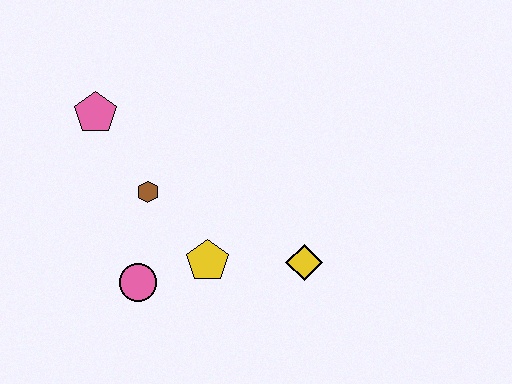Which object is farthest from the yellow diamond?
The pink pentagon is farthest from the yellow diamond.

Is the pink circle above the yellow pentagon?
No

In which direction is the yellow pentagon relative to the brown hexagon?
The yellow pentagon is below the brown hexagon.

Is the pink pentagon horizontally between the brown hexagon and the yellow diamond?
No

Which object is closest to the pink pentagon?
The brown hexagon is closest to the pink pentagon.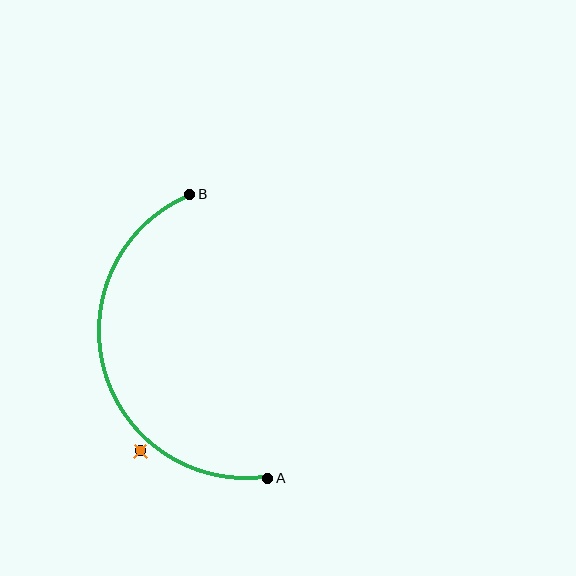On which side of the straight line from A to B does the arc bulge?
The arc bulges to the left of the straight line connecting A and B.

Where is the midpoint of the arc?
The arc midpoint is the point on the curve farthest from the straight line joining A and B. It sits to the left of that line.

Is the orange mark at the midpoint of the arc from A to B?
No — the orange mark does not lie on the arc at all. It sits slightly outside the curve.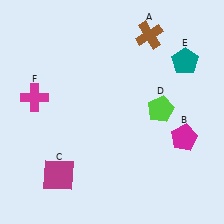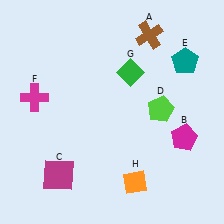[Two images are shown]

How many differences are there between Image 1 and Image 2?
There are 2 differences between the two images.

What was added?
A green diamond (G), an orange diamond (H) were added in Image 2.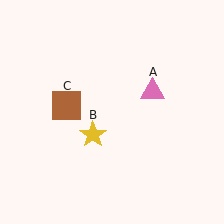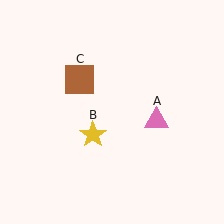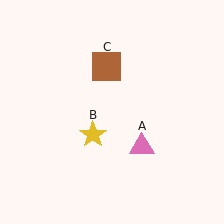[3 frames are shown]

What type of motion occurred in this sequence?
The pink triangle (object A), brown square (object C) rotated clockwise around the center of the scene.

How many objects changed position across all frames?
2 objects changed position: pink triangle (object A), brown square (object C).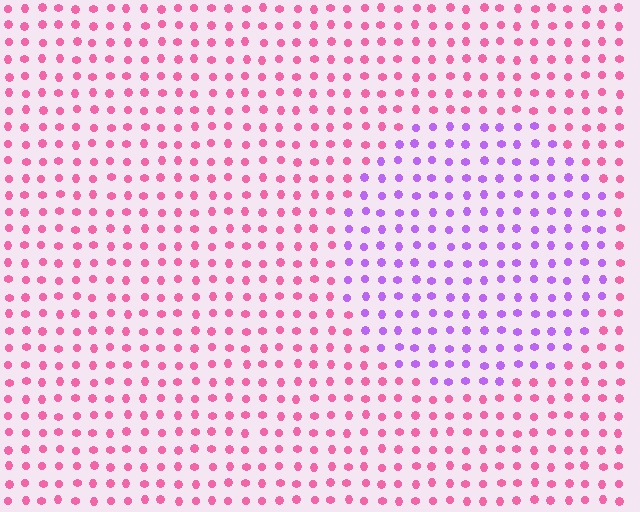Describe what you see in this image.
The image is filled with small pink elements in a uniform arrangement. A circle-shaped region is visible where the elements are tinted to a slightly different hue, forming a subtle color boundary.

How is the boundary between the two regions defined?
The boundary is defined purely by a slight shift in hue (about 56 degrees). Spacing, size, and orientation are identical on both sides.